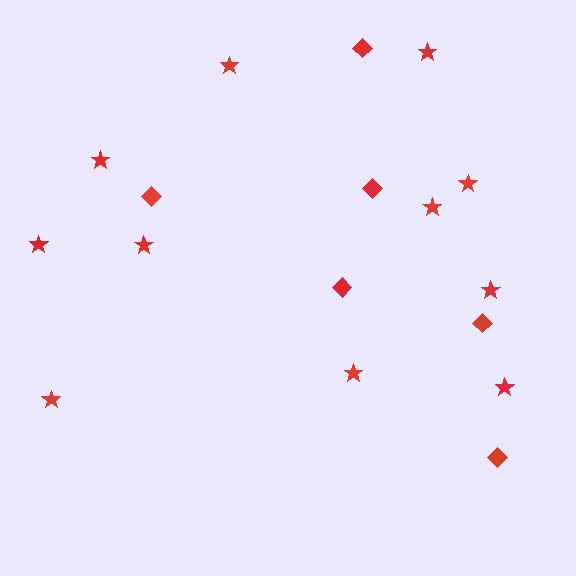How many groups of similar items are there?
There are 2 groups: one group of stars (11) and one group of diamonds (6).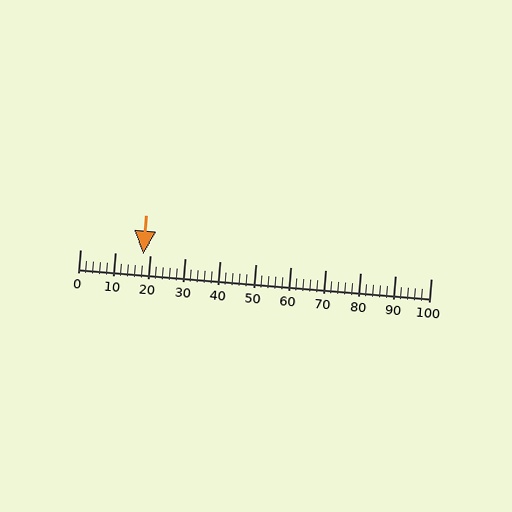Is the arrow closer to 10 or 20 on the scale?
The arrow is closer to 20.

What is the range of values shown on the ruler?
The ruler shows values from 0 to 100.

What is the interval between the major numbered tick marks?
The major tick marks are spaced 10 units apart.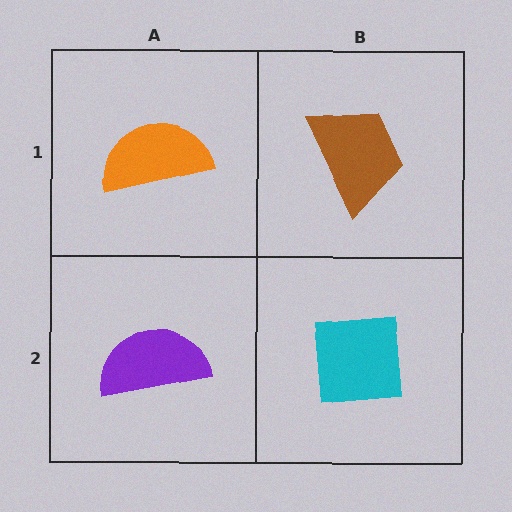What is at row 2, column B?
A cyan square.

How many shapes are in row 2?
2 shapes.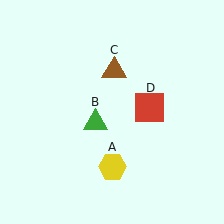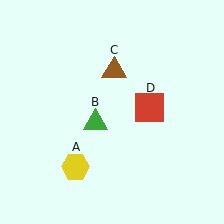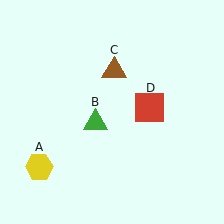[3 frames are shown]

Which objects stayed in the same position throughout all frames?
Green triangle (object B) and brown triangle (object C) and red square (object D) remained stationary.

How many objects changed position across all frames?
1 object changed position: yellow hexagon (object A).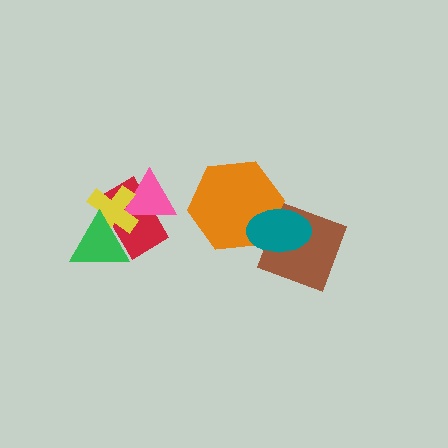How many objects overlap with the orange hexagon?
1 object overlaps with the orange hexagon.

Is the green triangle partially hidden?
No, no other shape covers it.